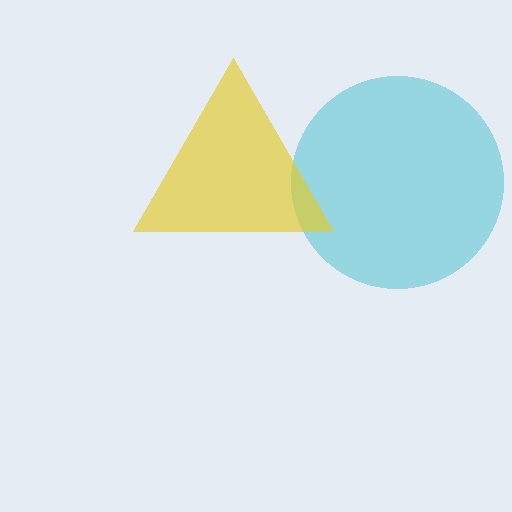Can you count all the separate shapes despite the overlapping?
Yes, there are 2 separate shapes.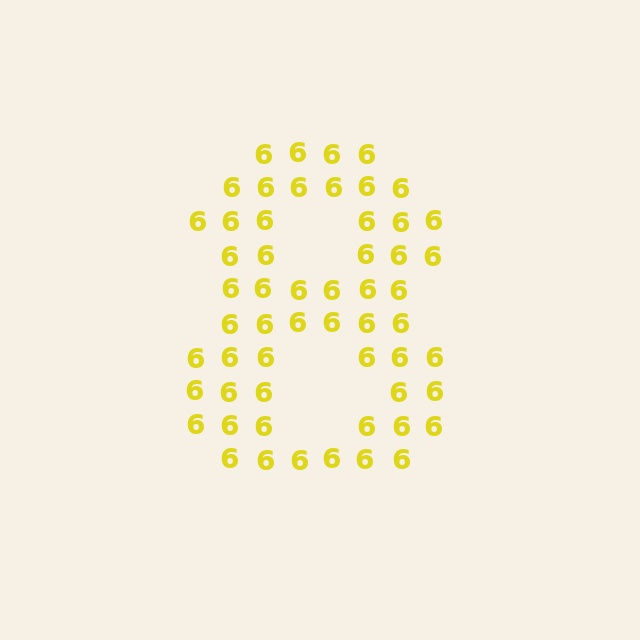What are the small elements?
The small elements are digit 6's.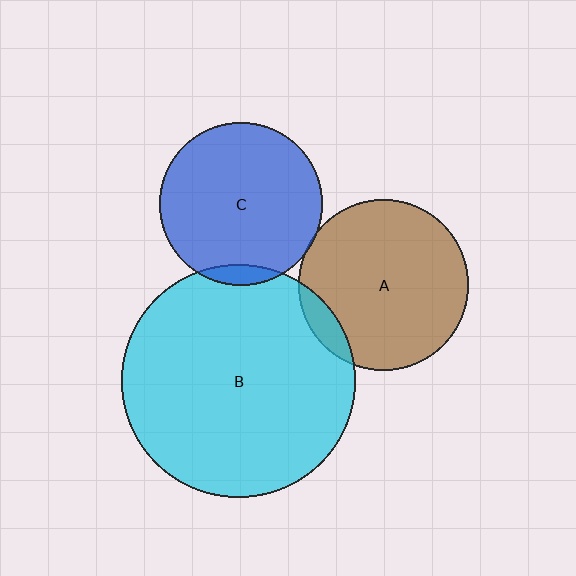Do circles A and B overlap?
Yes.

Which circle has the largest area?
Circle B (cyan).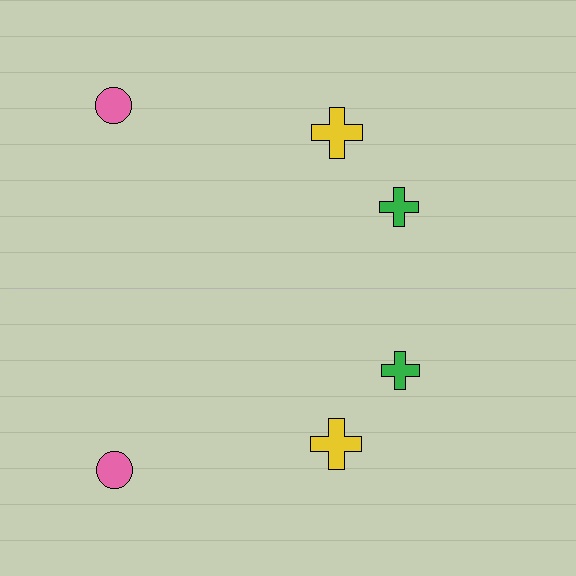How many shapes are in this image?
There are 6 shapes in this image.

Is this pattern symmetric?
Yes, this pattern has bilateral (reflection) symmetry.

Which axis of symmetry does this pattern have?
The pattern has a horizontal axis of symmetry running through the center of the image.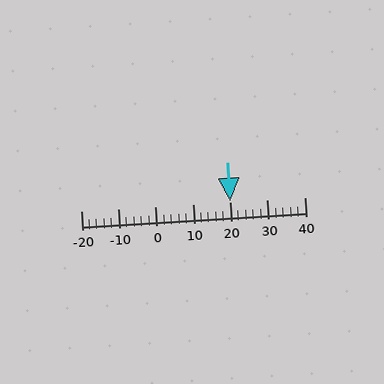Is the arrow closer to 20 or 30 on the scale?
The arrow is closer to 20.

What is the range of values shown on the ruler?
The ruler shows values from -20 to 40.